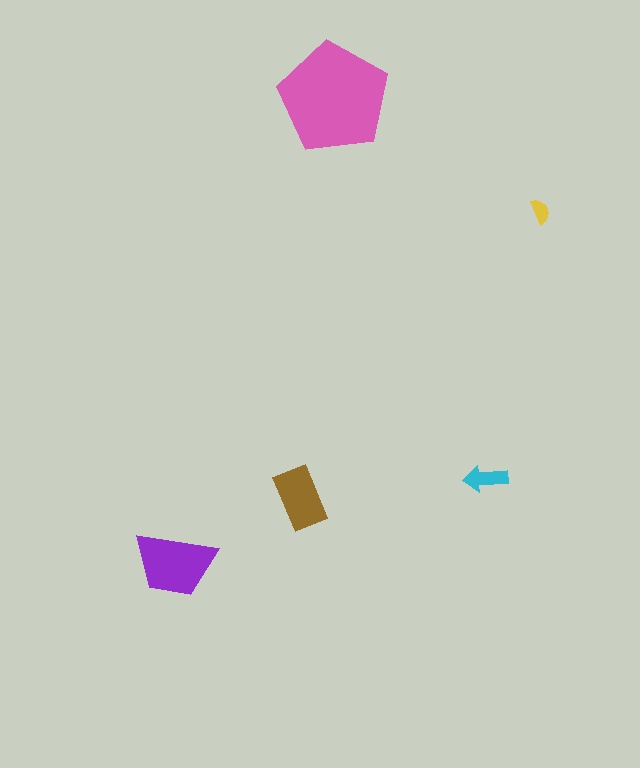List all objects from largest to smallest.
The pink pentagon, the purple trapezoid, the brown rectangle, the cyan arrow, the yellow semicircle.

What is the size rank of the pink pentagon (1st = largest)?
1st.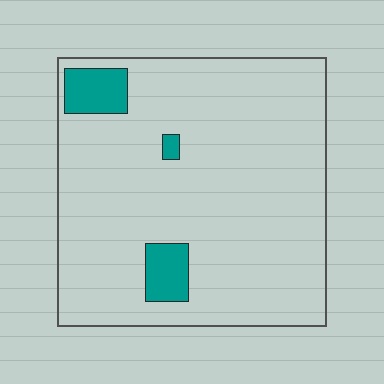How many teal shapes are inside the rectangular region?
3.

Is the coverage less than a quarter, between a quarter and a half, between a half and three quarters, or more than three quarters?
Less than a quarter.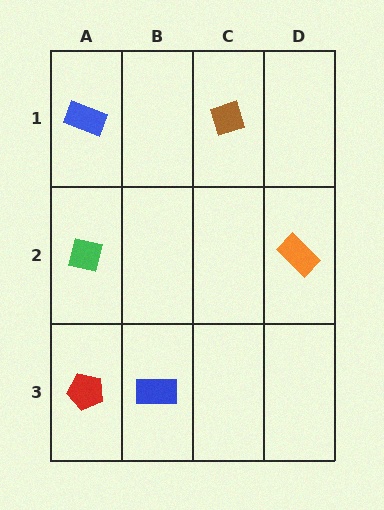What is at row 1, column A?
A blue rectangle.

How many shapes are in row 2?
2 shapes.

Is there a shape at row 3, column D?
No, that cell is empty.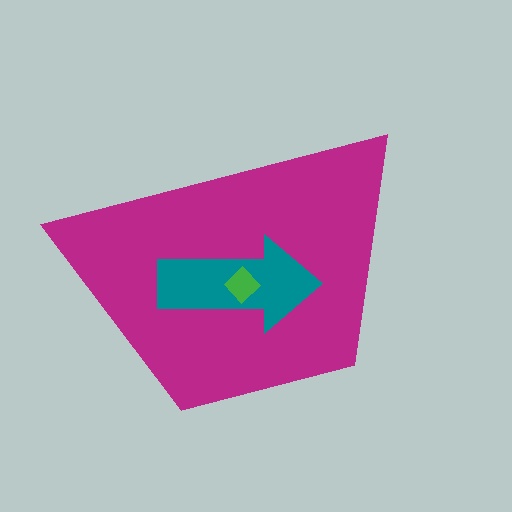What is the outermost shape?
The magenta trapezoid.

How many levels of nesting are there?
3.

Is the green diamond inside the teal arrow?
Yes.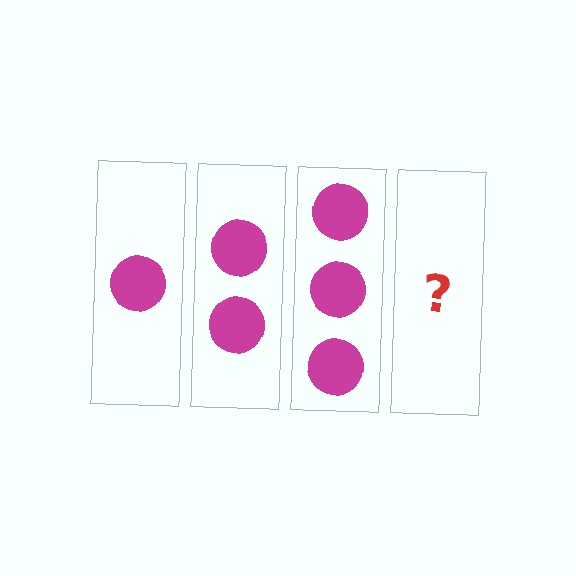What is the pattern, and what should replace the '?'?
The pattern is that each step adds one more circle. The '?' should be 4 circles.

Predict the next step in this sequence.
The next step is 4 circles.